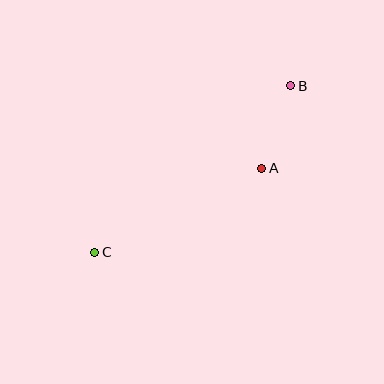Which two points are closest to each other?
Points A and B are closest to each other.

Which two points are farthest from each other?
Points B and C are farthest from each other.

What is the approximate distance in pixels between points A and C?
The distance between A and C is approximately 187 pixels.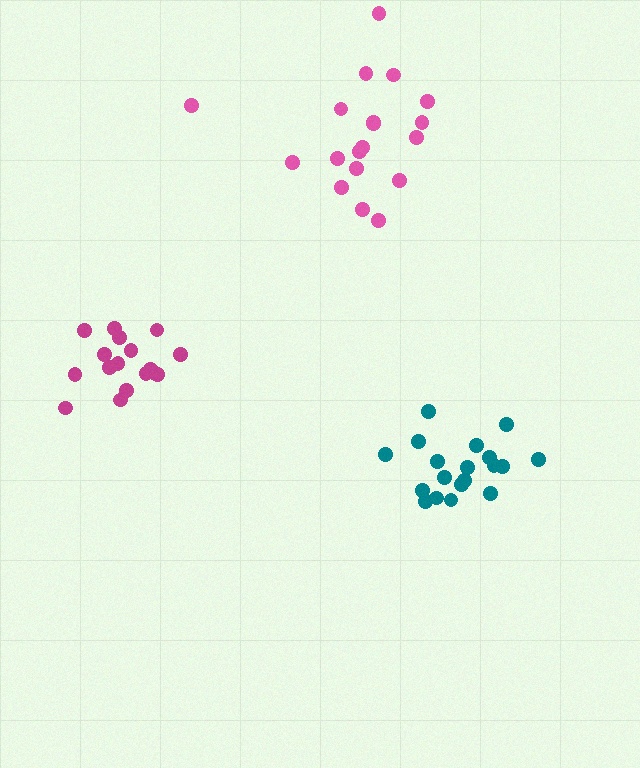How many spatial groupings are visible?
There are 3 spatial groupings.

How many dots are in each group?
Group 1: 19 dots, Group 2: 19 dots, Group 3: 17 dots (55 total).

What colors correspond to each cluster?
The clusters are colored: pink, teal, magenta.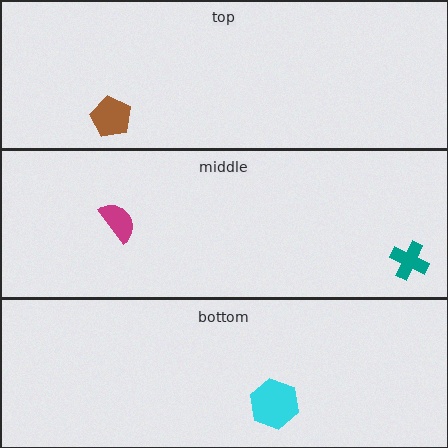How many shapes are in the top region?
1.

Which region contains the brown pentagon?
The top region.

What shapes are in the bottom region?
The cyan hexagon.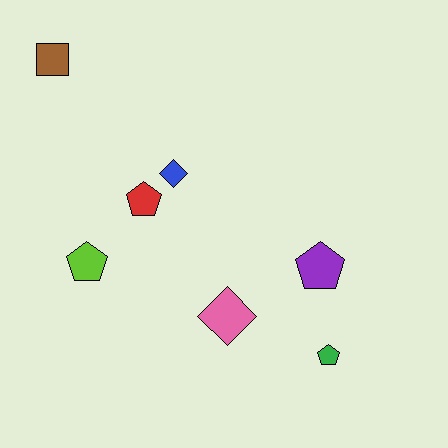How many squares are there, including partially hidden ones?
There is 1 square.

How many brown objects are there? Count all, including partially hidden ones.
There is 1 brown object.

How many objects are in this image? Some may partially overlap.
There are 7 objects.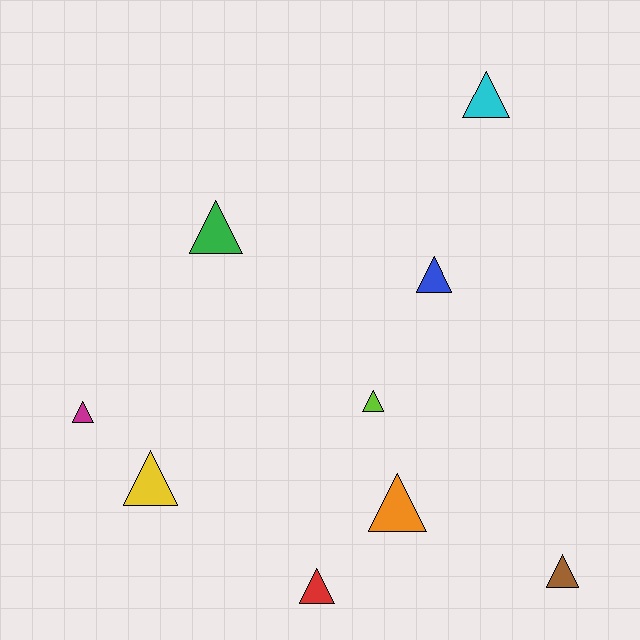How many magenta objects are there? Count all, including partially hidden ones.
There is 1 magenta object.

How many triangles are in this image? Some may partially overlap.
There are 9 triangles.